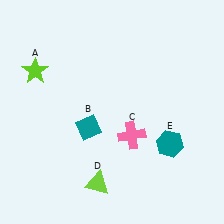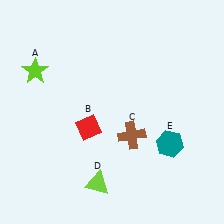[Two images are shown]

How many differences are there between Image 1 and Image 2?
There are 2 differences between the two images.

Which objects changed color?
B changed from teal to red. C changed from pink to brown.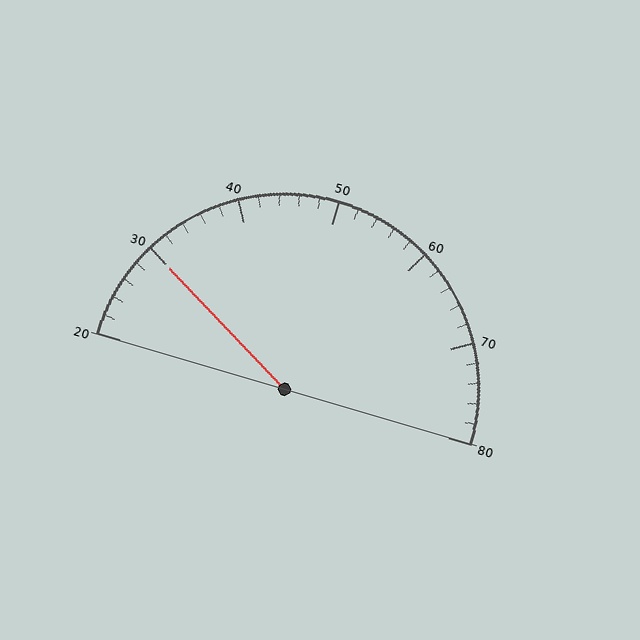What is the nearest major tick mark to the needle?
The nearest major tick mark is 30.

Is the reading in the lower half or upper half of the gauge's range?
The reading is in the lower half of the range (20 to 80).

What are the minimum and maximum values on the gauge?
The gauge ranges from 20 to 80.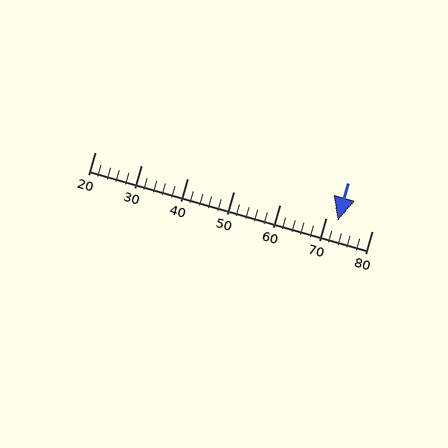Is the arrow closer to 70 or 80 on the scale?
The arrow is closer to 70.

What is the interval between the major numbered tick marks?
The major tick marks are spaced 10 units apart.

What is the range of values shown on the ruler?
The ruler shows values from 20 to 80.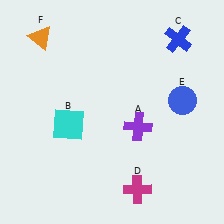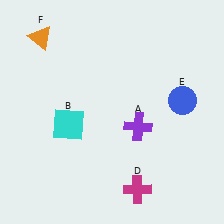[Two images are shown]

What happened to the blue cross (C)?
The blue cross (C) was removed in Image 2. It was in the top-right area of Image 1.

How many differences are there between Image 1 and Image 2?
There is 1 difference between the two images.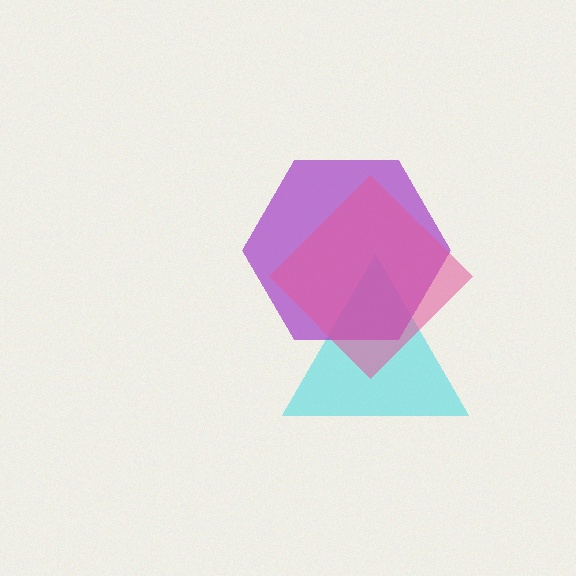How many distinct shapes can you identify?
There are 3 distinct shapes: a cyan triangle, a purple hexagon, a pink diamond.